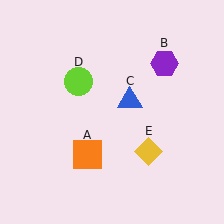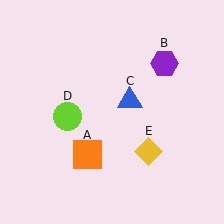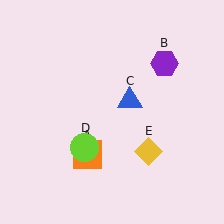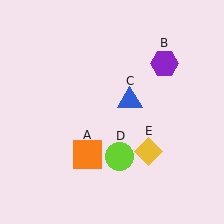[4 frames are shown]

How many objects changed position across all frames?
1 object changed position: lime circle (object D).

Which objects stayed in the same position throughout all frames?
Orange square (object A) and purple hexagon (object B) and blue triangle (object C) and yellow diamond (object E) remained stationary.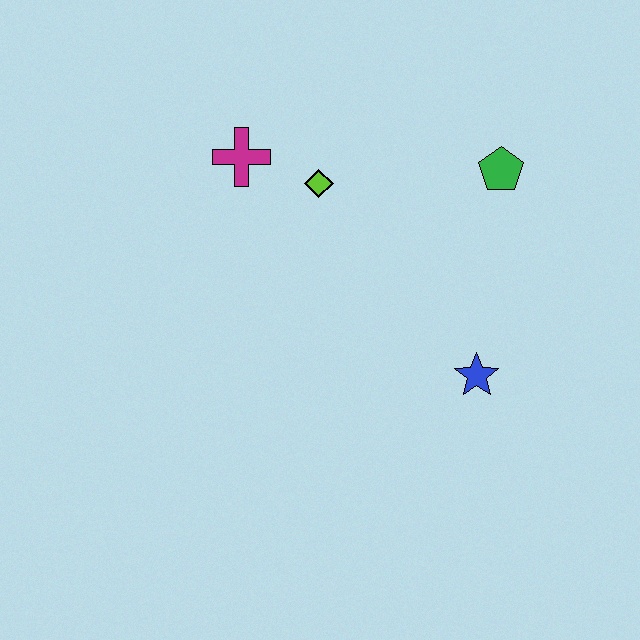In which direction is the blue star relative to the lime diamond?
The blue star is below the lime diamond.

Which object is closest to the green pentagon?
The lime diamond is closest to the green pentagon.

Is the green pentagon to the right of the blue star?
Yes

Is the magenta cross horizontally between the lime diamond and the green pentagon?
No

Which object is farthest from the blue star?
The magenta cross is farthest from the blue star.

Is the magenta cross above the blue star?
Yes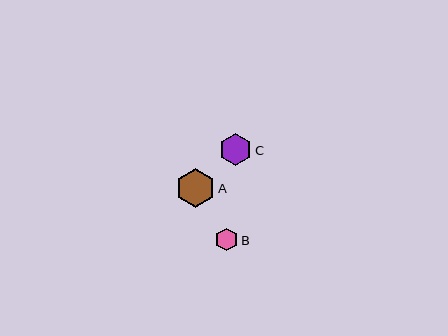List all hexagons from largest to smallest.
From largest to smallest: A, C, B.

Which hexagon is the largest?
Hexagon A is the largest with a size of approximately 39 pixels.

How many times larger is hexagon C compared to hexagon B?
Hexagon C is approximately 1.4 times the size of hexagon B.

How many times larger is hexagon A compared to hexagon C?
Hexagon A is approximately 1.2 times the size of hexagon C.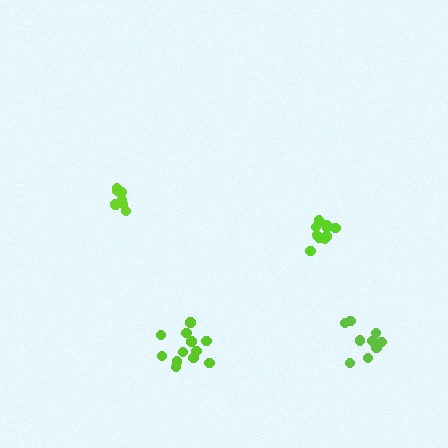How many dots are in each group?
Group 1: 12 dots, Group 2: 9 dots, Group 3: 12 dots, Group 4: 9 dots (42 total).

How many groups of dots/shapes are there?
There are 4 groups.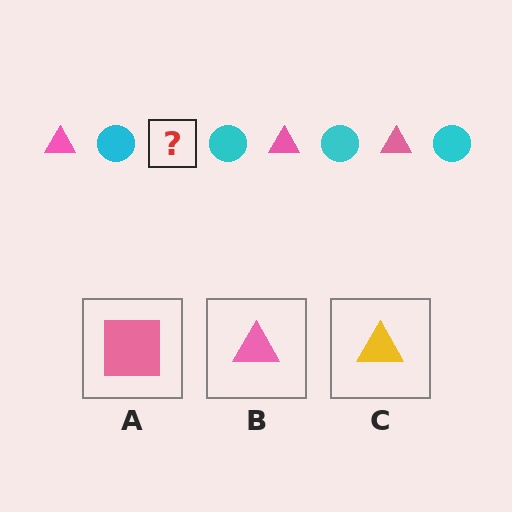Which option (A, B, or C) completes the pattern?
B.